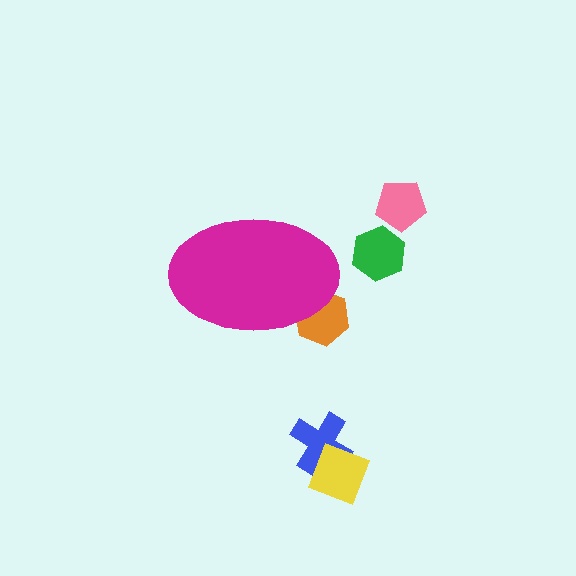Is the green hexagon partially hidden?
No, the green hexagon is fully visible.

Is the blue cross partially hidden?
No, the blue cross is fully visible.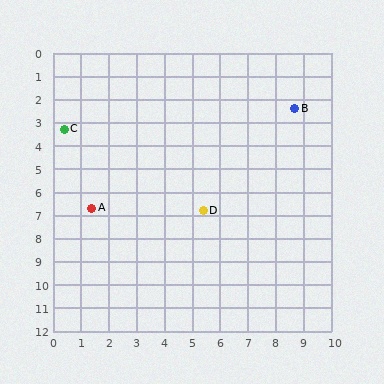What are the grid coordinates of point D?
Point D is at approximately (5.4, 6.8).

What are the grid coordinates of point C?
Point C is at approximately (0.4, 3.3).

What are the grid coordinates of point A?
Point A is at approximately (1.4, 6.7).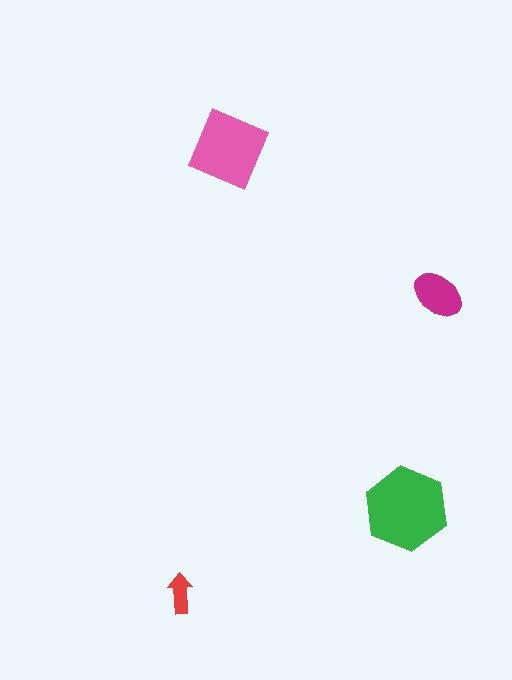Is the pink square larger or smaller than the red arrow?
Larger.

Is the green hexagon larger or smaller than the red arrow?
Larger.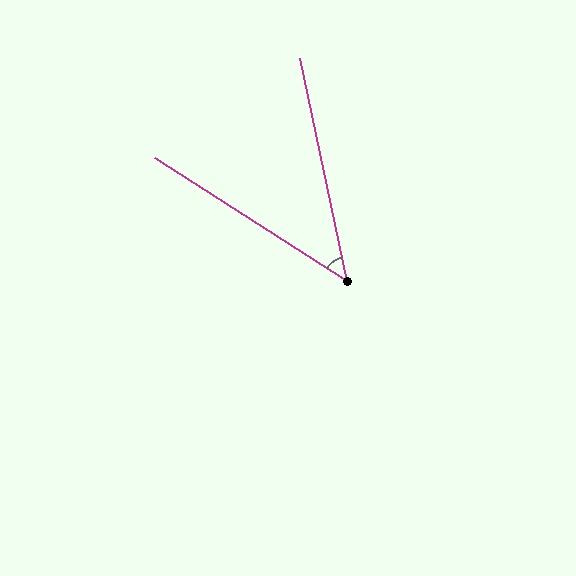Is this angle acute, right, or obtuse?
It is acute.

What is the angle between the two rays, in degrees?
Approximately 46 degrees.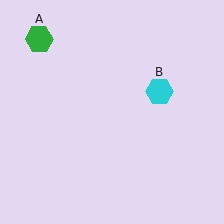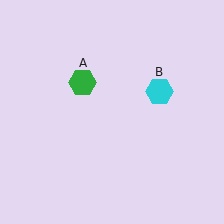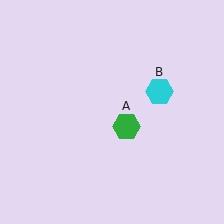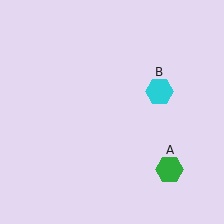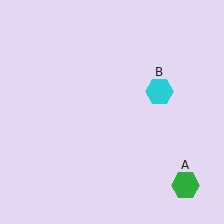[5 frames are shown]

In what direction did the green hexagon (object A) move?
The green hexagon (object A) moved down and to the right.